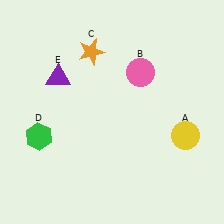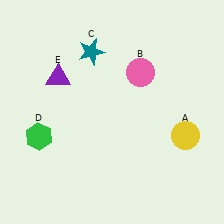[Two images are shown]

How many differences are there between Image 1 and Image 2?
There is 1 difference between the two images.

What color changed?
The star (C) changed from orange in Image 1 to teal in Image 2.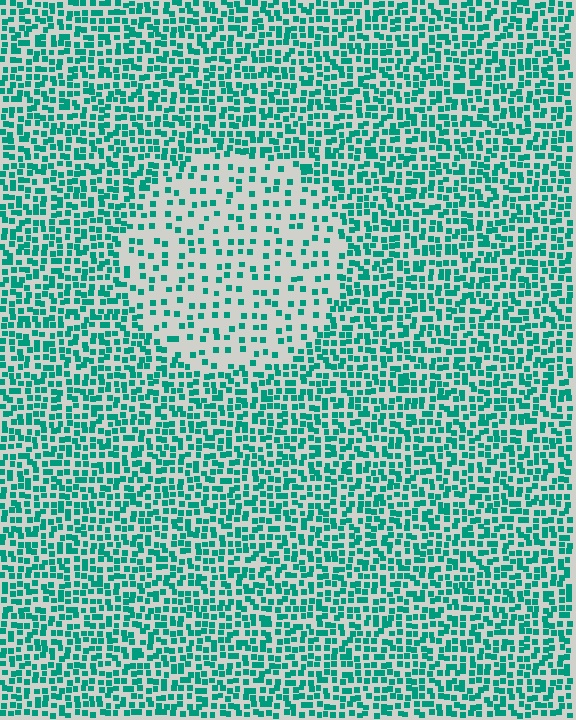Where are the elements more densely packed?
The elements are more densely packed outside the circle boundary.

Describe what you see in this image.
The image contains small teal elements arranged at two different densities. A circle-shaped region is visible where the elements are less densely packed than the surrounding area.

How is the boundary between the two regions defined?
The boundary is defined by a change in element density (approximately 2.4x ratio). All elements are the same color, size, and shape.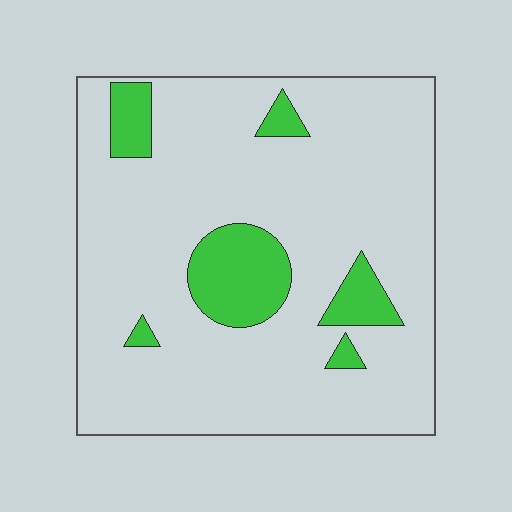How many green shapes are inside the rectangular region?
6.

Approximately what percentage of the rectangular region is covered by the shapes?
Approximately 15%.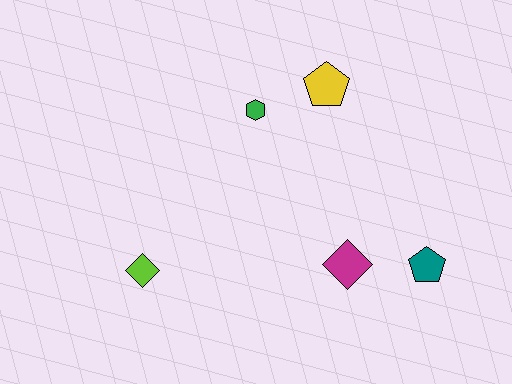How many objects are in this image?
There are 5 objects.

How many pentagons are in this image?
There are 2 pentagons.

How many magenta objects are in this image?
There is 1 magenta object.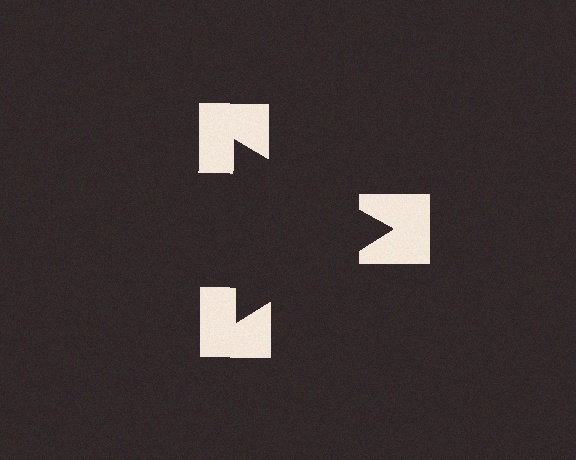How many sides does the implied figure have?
3 sides.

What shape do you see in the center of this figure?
An illusory triangle — its edges are inferred from the aligned wedge cuts in the notched squares, not physically drawn.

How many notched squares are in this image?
There are 3 — one at each vertex of the illusory triangle.